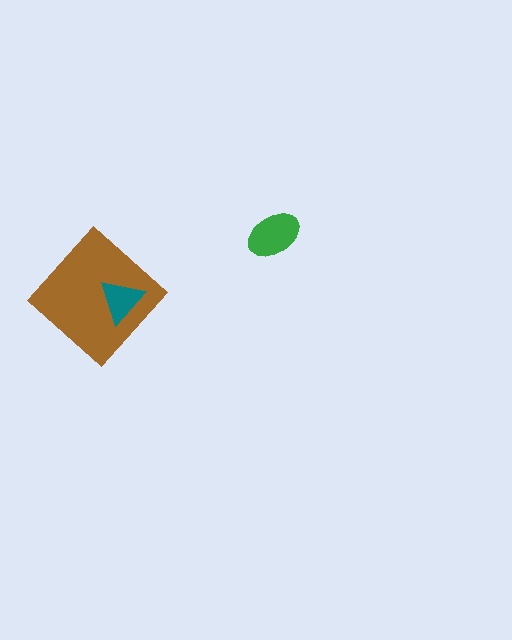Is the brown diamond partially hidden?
Yes, it is partially covered by another shape.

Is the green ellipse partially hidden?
No, no other shape covers it.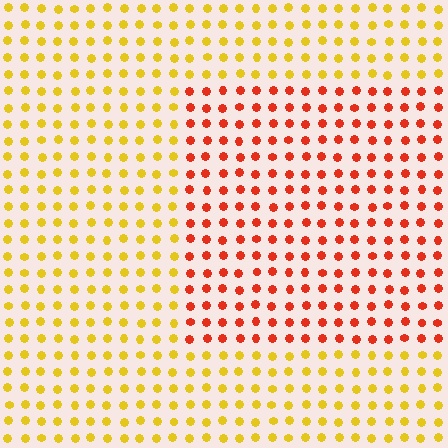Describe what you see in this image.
The image is filled with small yellow elements in a uniform arrangement. A rectangle-shaped region is visible where the elements are tinted to a slightly different hue, forming a subtle color boundary.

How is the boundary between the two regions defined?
The boundary is defined purely by a slight shift in hue (about 46 degrees). Spacing, size, and orientation are identical on both sides.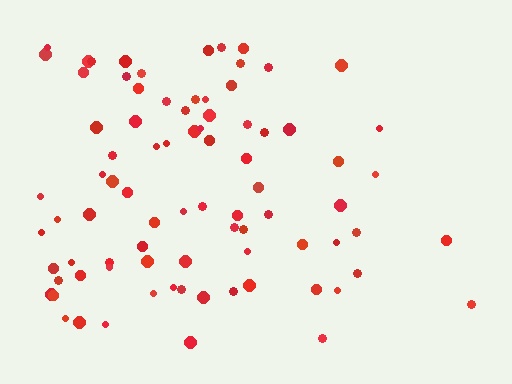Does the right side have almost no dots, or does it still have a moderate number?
Still a moderate number, just noticeably fewer than the left.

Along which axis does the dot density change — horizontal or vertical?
Horizontal.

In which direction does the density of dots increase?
From right to left, with the left side densest.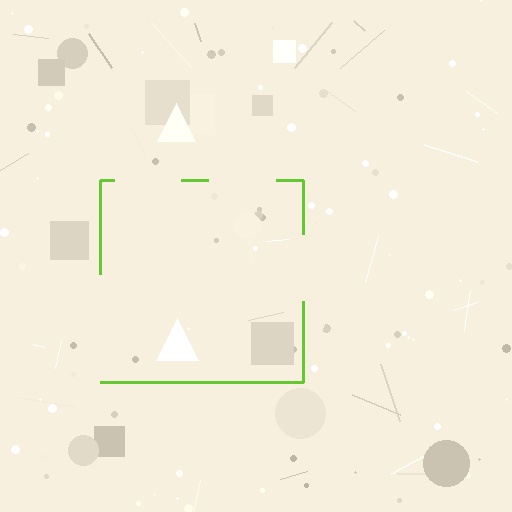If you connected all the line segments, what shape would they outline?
They would outline a square.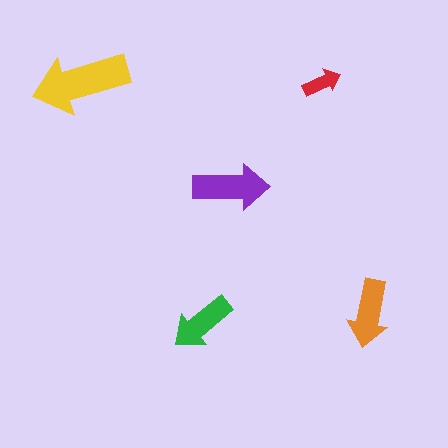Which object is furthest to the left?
The yellow arrow is leftmost.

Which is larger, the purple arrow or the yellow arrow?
The yellow one.